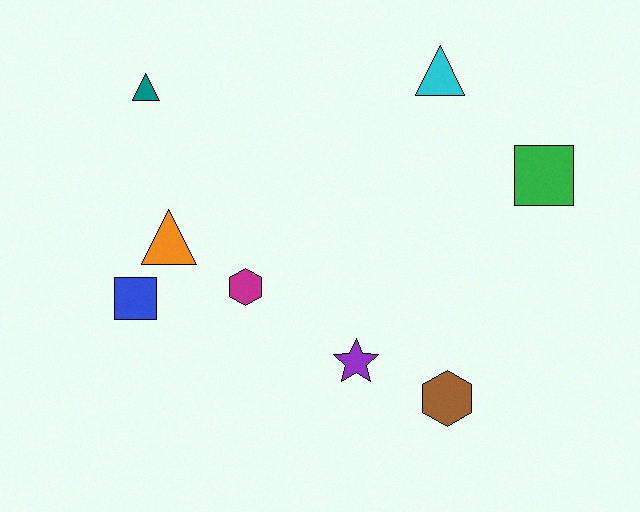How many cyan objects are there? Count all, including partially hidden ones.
There is 1 cyan object.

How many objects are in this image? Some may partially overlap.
There are 8 objects.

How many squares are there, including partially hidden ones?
There are 2 squares.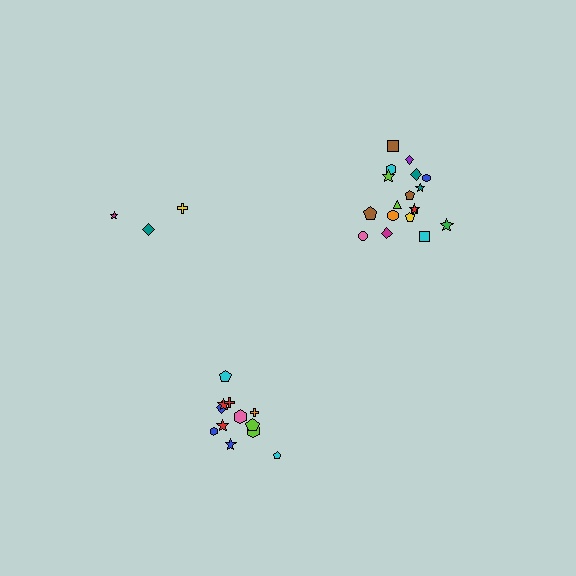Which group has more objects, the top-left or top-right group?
The top-right group.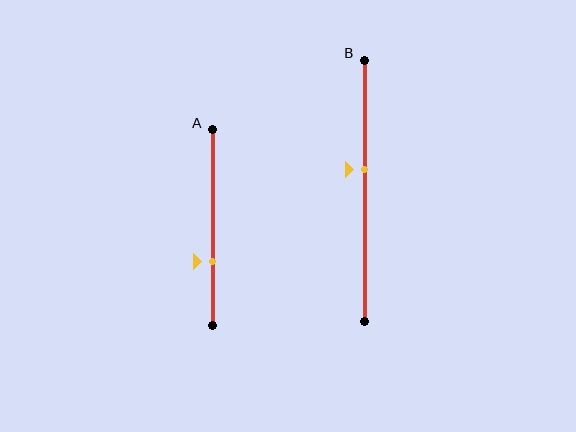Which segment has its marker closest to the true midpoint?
Segment B has its marker closest to the true midpoint.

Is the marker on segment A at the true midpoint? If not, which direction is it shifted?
No, the marker on segment A is shifted downward by about 17% of the segment length.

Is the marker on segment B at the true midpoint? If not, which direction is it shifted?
No, the marker on segment B is shifted upward by about 8% of the segment length.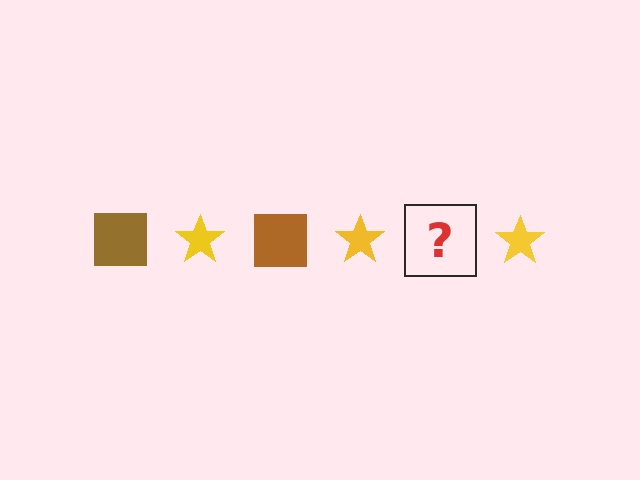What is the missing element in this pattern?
The missing element is a brown square.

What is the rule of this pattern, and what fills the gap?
The rule is that the pattern alternates between brown square and yellow star. The gap should be filled with a brown square.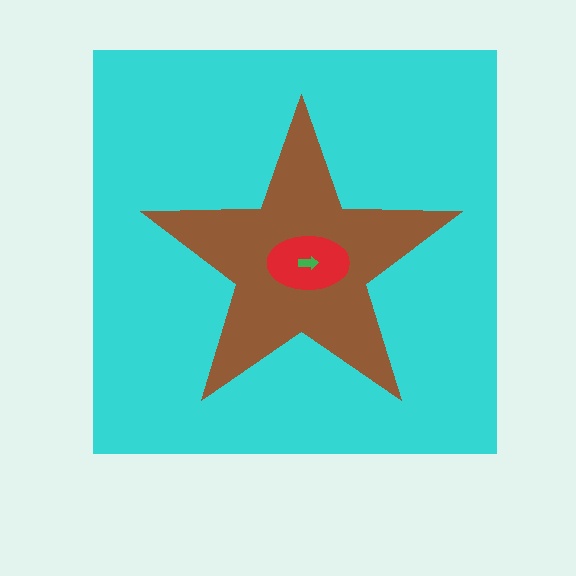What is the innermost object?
The green arrow.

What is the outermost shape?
The cyan square.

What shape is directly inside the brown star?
The red ellipse.